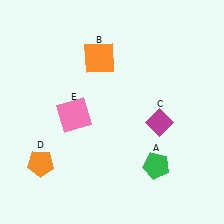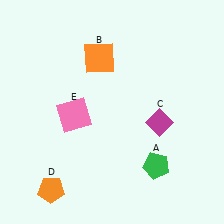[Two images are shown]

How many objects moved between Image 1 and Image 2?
1 object moved between the two images.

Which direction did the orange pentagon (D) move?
The orange pentagon (D) moved down.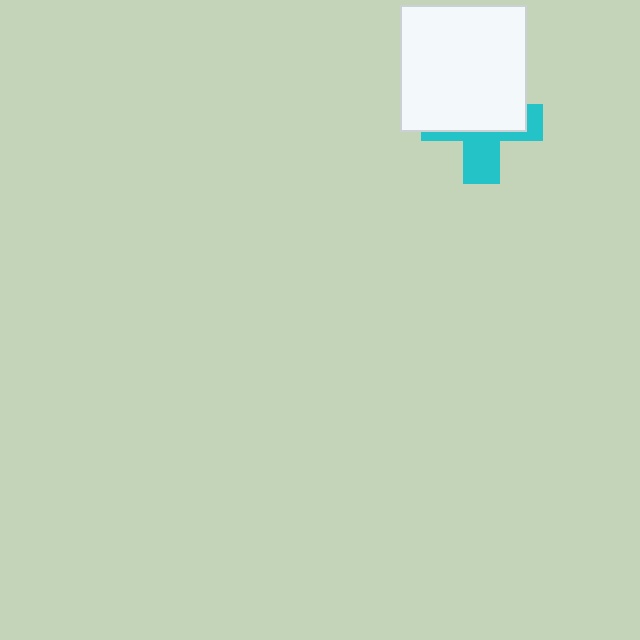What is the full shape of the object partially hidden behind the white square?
The partially hidden object is a cyan cross.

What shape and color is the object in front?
The object in front is a white square.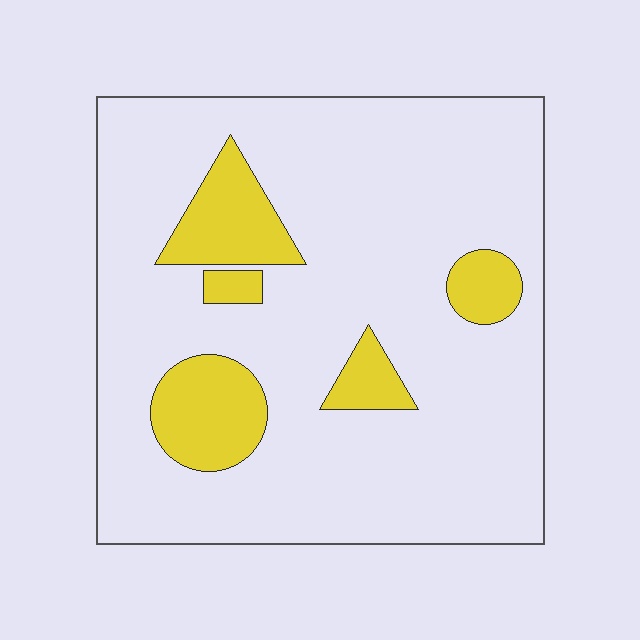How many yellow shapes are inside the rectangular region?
5.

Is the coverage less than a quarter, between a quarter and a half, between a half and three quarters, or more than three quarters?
Less than a quarter.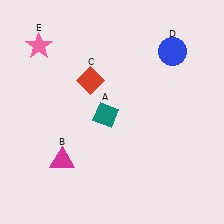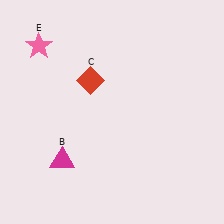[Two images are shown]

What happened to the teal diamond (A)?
The teal diamond (A) was removed in Image 2. It was in the bottom-left area of Image 1.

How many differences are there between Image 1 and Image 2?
There are 2 differences between the two images.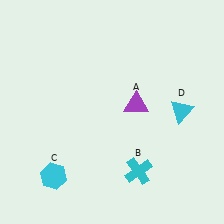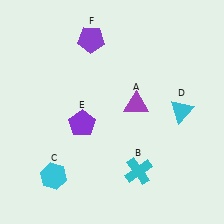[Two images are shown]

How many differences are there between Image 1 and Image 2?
There are 2 differences between the two images.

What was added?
A purple pentagon (E), a purple pentagon (F) were added in Image 2.